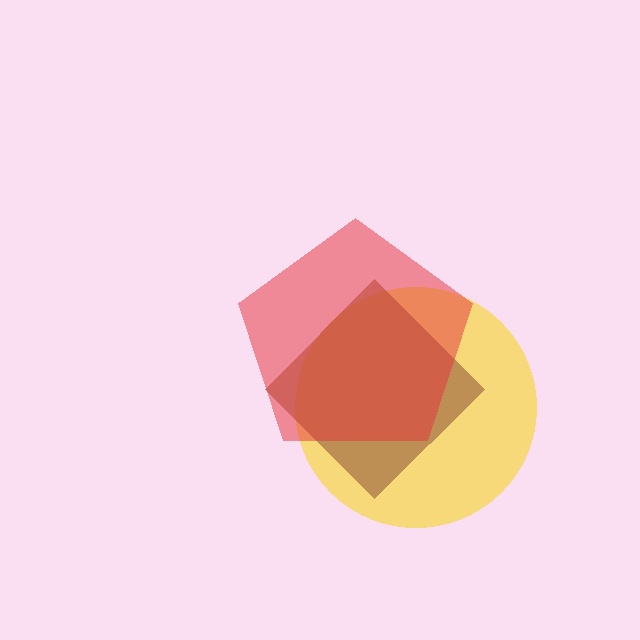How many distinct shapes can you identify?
There are 3 distinct shapes: a yellow circle, a brown diamond, a red pentagon.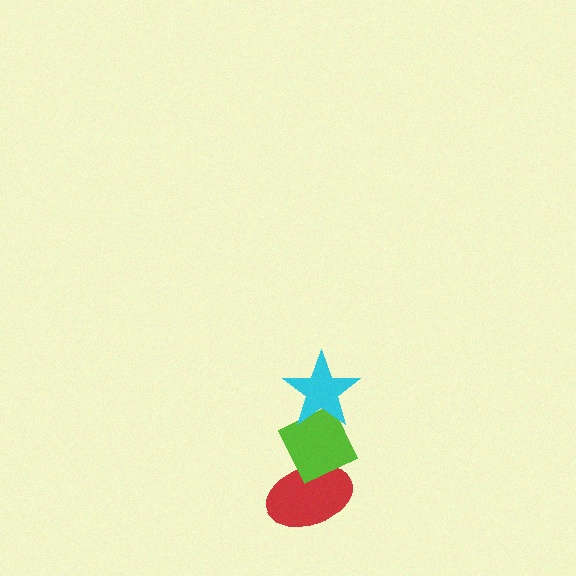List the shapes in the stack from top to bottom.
From top to bottom: the cyan star, the lime diamond, the red ellipse.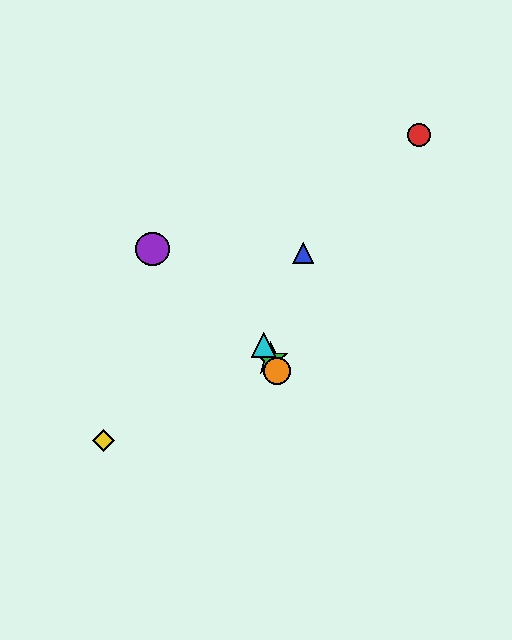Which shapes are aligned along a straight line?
The green star, the orange circle, the cyan triangle are aligned along a straight line.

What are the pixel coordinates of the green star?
The green star is at (271, 359).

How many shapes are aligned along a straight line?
3 shapes (the green star, the orange circle, the cyan triangle) are aligned along a straight line.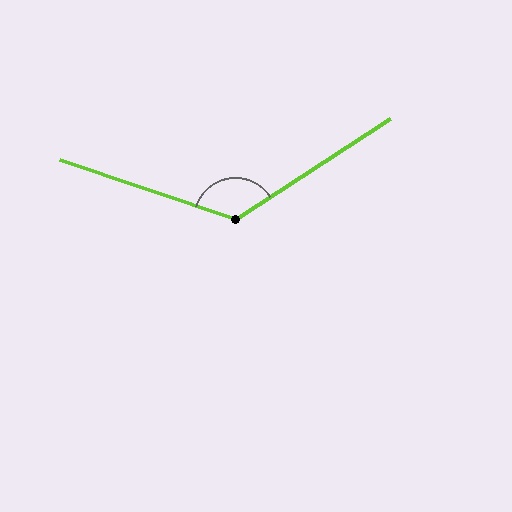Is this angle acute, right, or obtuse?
It is obtuse.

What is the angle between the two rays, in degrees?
Approximately 128 degrees.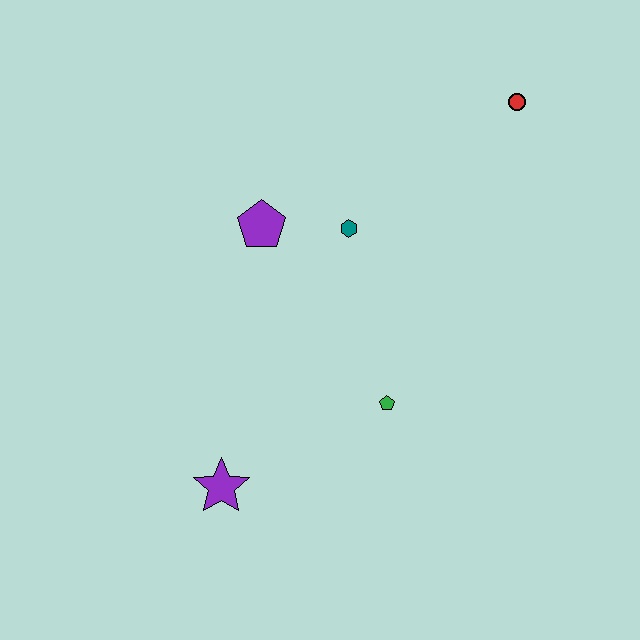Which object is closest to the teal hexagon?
The purple pentagon is closest to the teal hexagon.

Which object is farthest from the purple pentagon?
The red circle is farthest from the purple pentagon.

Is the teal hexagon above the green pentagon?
Yes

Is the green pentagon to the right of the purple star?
Yes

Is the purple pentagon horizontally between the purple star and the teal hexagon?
Yes